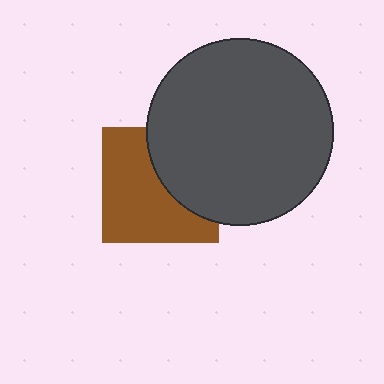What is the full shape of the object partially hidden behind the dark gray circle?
The partially hidden object is a brown square.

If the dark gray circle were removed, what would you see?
You would see the complete brown square.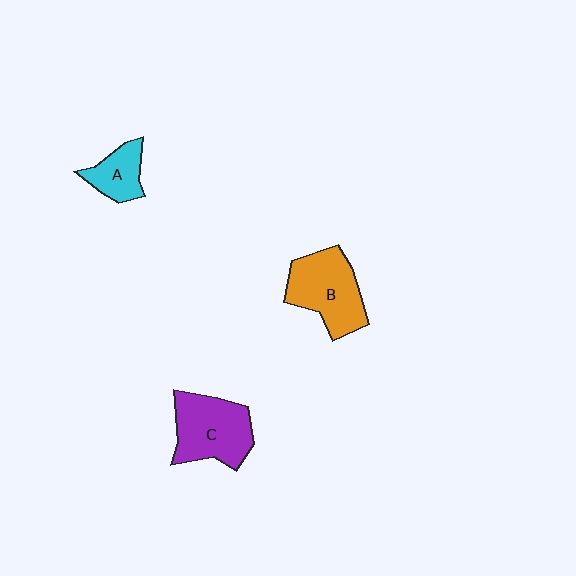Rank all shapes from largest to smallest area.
From largest to smallest: C (purple), B (orange), A (cyan).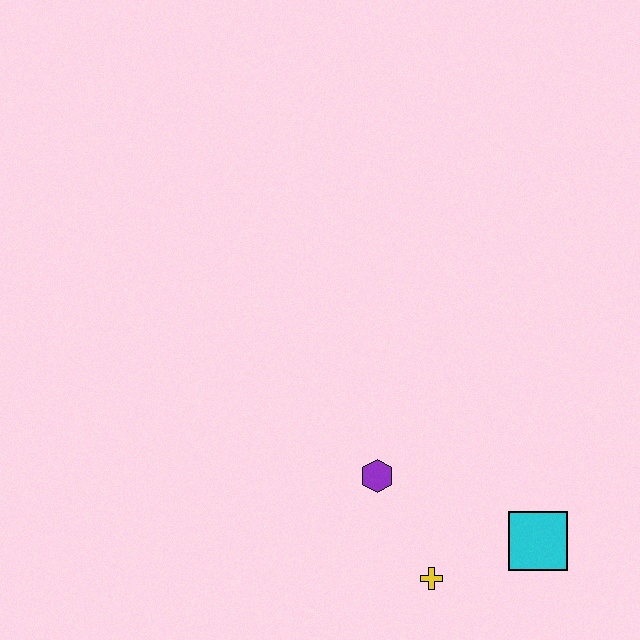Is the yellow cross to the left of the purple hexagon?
No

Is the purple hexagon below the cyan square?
No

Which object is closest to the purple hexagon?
The yellow cross is closest to the purple hexagon.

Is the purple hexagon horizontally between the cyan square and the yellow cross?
No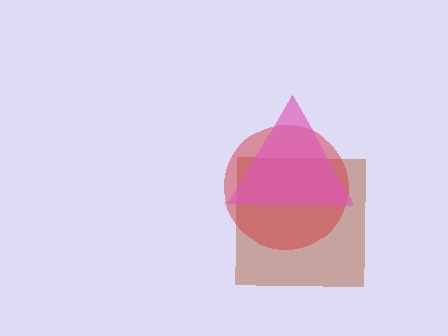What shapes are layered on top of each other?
The layered shapes are: a brown square, a red circle, a pink triangle.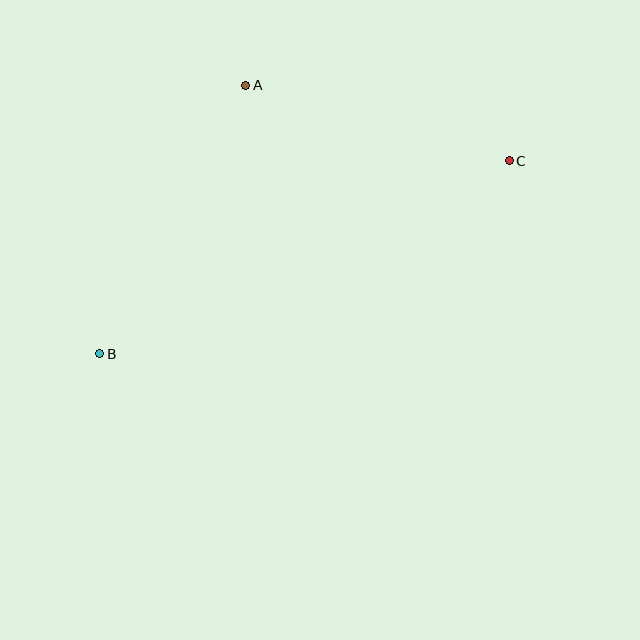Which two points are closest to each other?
Points A and C are closest to each other.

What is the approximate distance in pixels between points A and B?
The distance between A and B is approximately 306 pixels.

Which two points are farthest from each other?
Points B and C are farthest from each other.